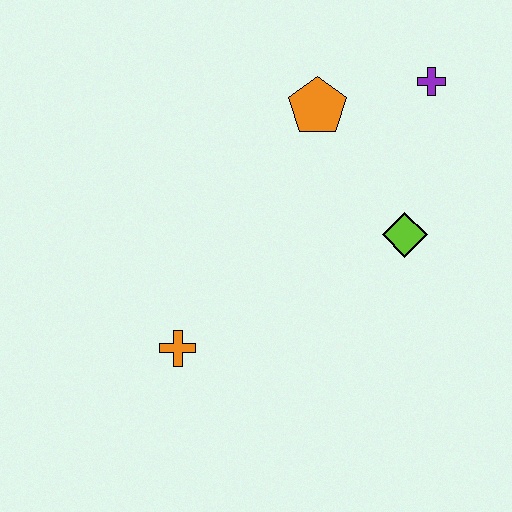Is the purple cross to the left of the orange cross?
No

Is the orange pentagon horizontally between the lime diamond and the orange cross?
Yes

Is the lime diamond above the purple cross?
No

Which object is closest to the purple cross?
The orange pentagon is closest to the purple cross.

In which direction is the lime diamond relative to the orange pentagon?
The lime diamond is below the orange pentagon.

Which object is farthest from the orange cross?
The purple cross is farthest from the orange cross.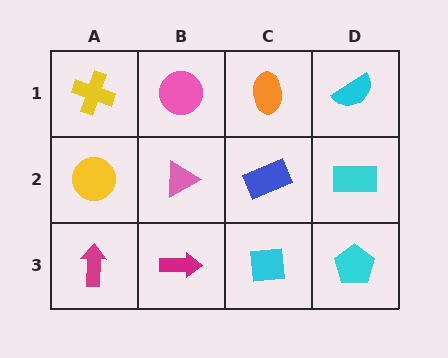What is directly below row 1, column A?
A yellow circle.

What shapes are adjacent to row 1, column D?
A cyan rectangle (row 2, column D), an orange ellipse (row 1, column C).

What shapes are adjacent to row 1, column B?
A pink triangle (row 2, column B), a yellow cross (row 1, column A), an orange ellipse (row 1, column C).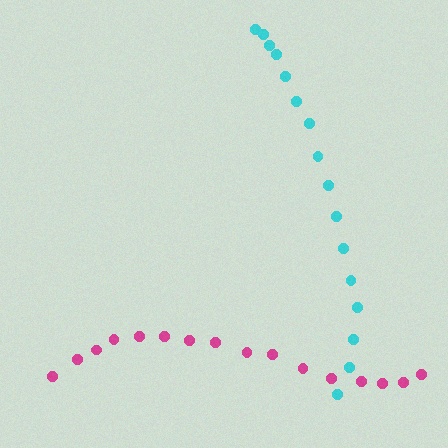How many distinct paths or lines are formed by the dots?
There are 2 distinct paths.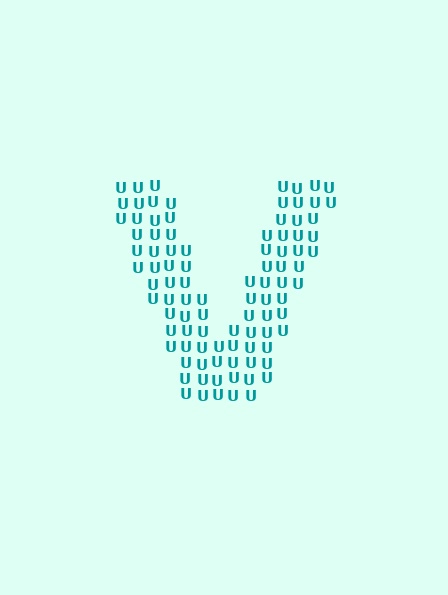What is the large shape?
The large shape is the letter V.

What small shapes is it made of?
It is made of small letter U's.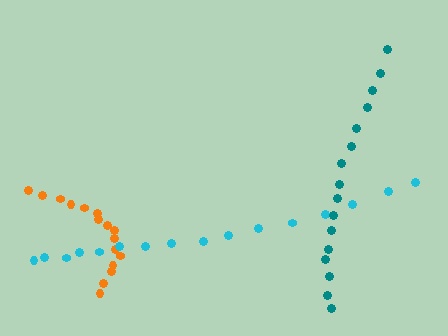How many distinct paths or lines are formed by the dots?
There are 3 distinct paths.